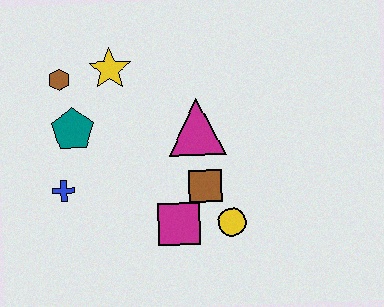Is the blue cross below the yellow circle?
No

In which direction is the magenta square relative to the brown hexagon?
The magenta square is below the brown hexagon.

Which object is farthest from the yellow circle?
The brown hexagon is farthest from the yellow circle.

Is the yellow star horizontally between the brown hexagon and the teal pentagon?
No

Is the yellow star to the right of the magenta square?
No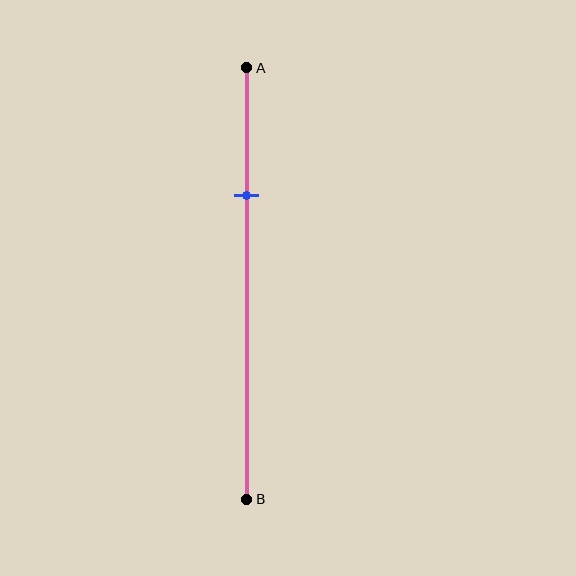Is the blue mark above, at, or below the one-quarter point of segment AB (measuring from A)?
The blue mark is below the one-quarter point of segment AB.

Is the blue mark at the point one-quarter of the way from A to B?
No, the mark is at about 30% from A, not at the 25% one-quarter point.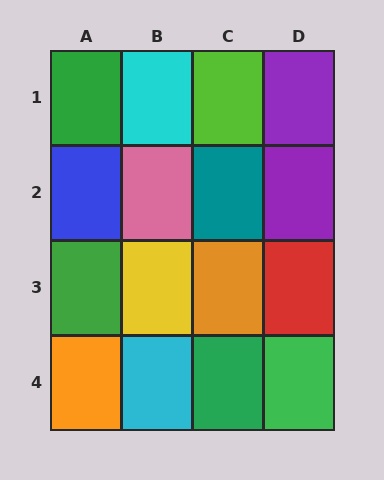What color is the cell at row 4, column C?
Green.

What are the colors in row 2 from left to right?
Blue, pink, teal, purple.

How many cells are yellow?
1 cell is yellow.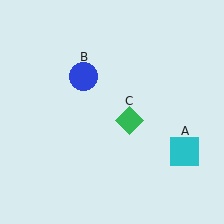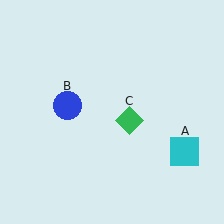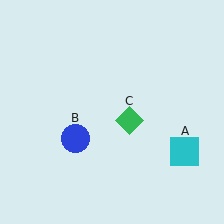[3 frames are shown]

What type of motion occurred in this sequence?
The blue circle (object B) rotated counterclockwise around the center of the scene.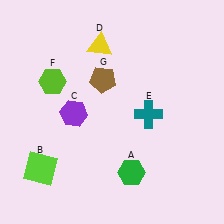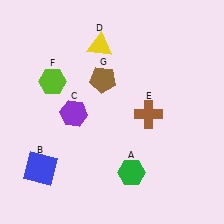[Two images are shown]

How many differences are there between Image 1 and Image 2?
There are 2 differences between the two images.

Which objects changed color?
B changed from lime to blue. E changed from teal to brown.